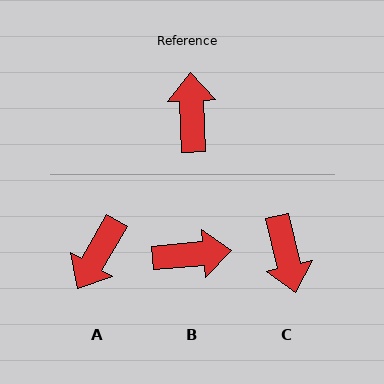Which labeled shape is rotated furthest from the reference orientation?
C, about 169 degrees away.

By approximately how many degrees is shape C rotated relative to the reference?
Approximately 169 degrees clockwise.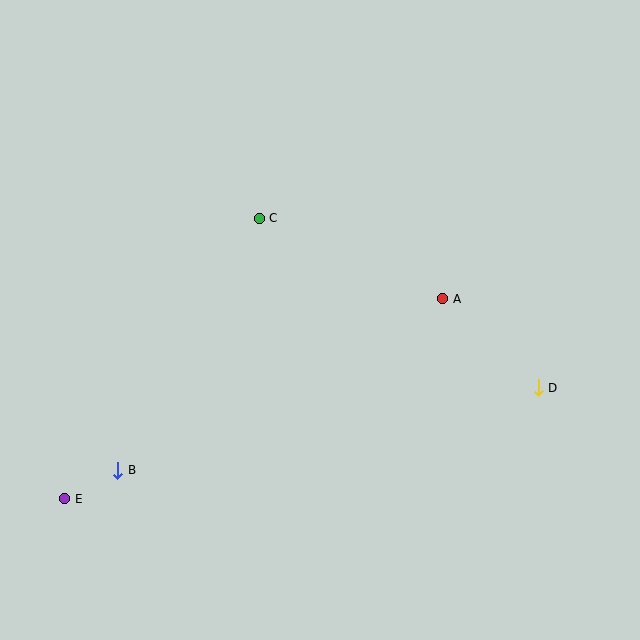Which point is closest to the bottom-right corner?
Point D is closest to the bottom-right corner.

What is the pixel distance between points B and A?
The distance between B and A is 367 pixels.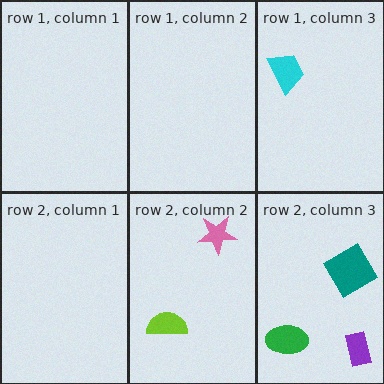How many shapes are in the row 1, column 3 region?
1.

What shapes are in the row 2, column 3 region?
The purple rectangle, the teal diamond, the green ellipse.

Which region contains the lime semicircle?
The row 2, column 2 region.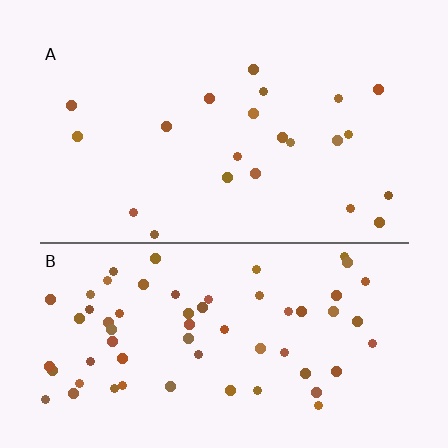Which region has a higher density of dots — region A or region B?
B (the bottom).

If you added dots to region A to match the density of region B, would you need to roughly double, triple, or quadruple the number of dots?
Approximately triple.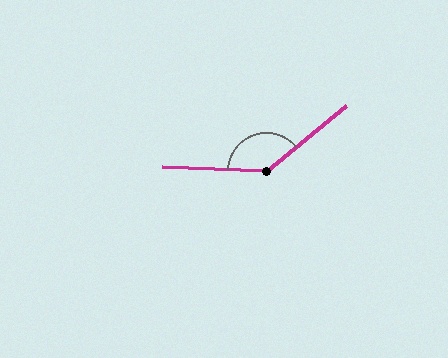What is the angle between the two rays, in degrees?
Approximately 138 degrees.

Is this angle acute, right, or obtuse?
It is obtuse.